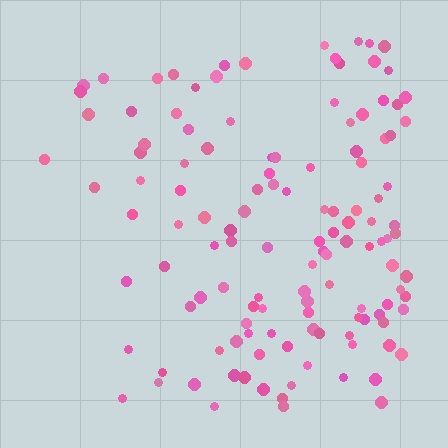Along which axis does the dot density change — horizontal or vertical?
Horizontal.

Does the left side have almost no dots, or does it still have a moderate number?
Still a moderate number, just noticeably fewer than the right.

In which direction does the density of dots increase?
From left to right, with the right side densest.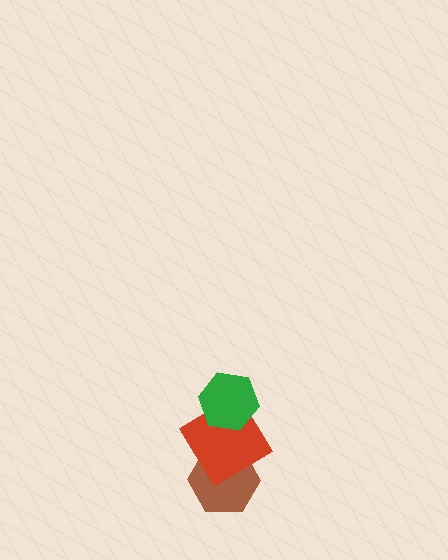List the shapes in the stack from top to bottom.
From top to bottom: the green hexagon, the red diamond, the brown hexagon.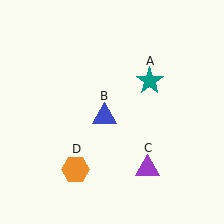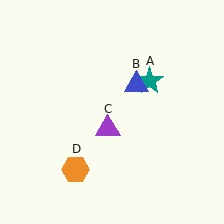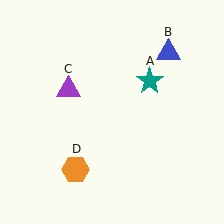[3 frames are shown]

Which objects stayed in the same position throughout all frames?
Teal star (object A) and orange hexagon (object D) remained stationary.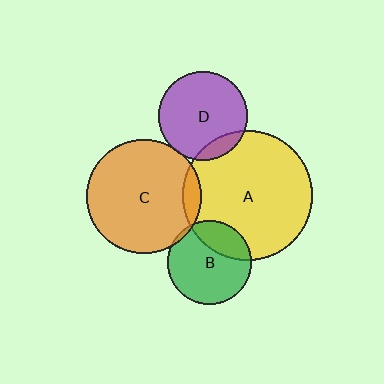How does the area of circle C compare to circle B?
Approximately 1.8 times.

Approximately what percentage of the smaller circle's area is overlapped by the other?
Approximately 5%.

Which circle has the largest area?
Circle A (yellow).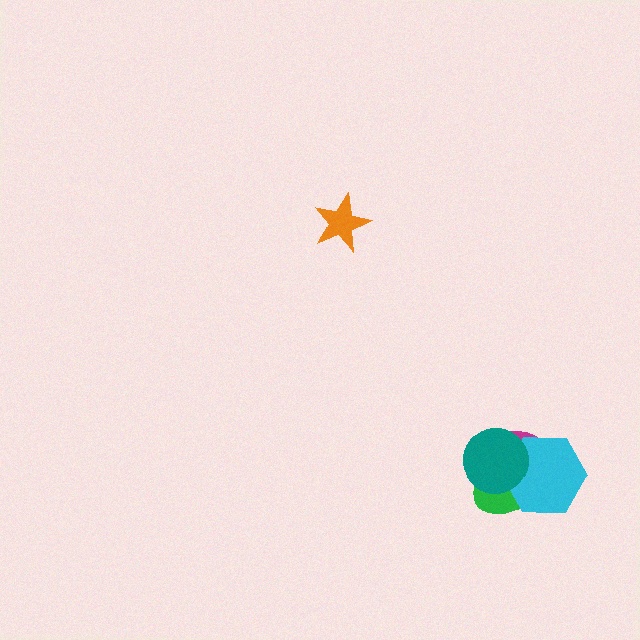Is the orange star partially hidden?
No, no other shape covers it.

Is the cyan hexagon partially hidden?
Yes, it is partially covered by another shape.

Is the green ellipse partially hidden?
Yes, it is partially covered by another shape.